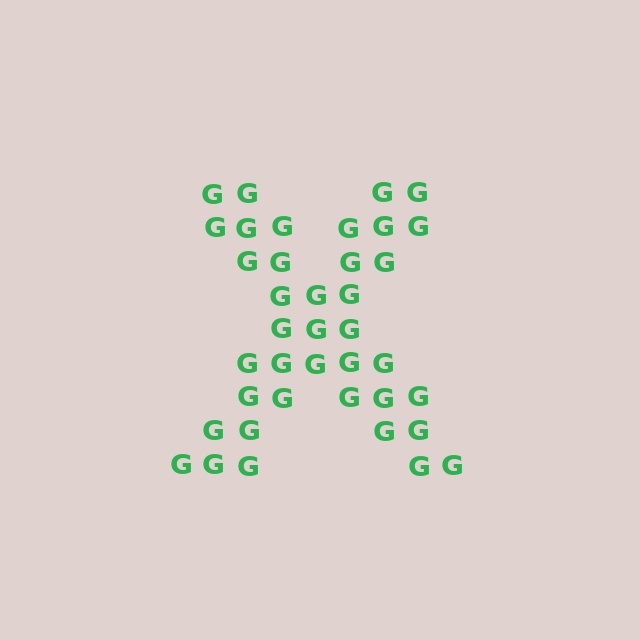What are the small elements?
The small elements are letter G's.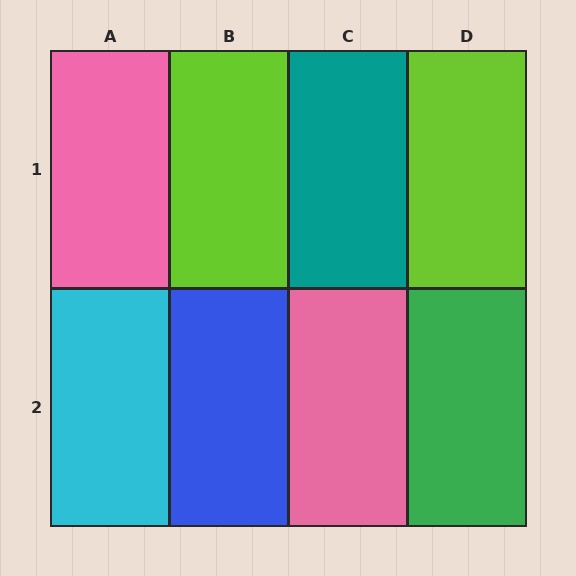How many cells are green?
1 cell is green.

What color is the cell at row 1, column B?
Lime.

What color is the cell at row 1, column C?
Teal.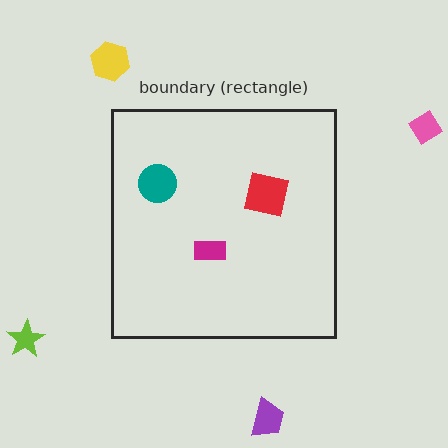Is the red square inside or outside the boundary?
Inside.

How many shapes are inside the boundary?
3 inside, 4 outside.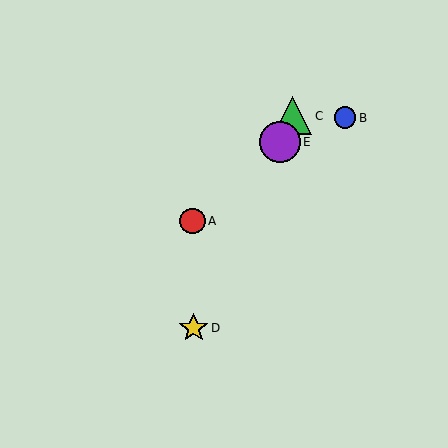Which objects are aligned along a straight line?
Objects C, D, E are aligned along a straight line.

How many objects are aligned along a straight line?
3 objects (C, D, E) are aligned along a straight line.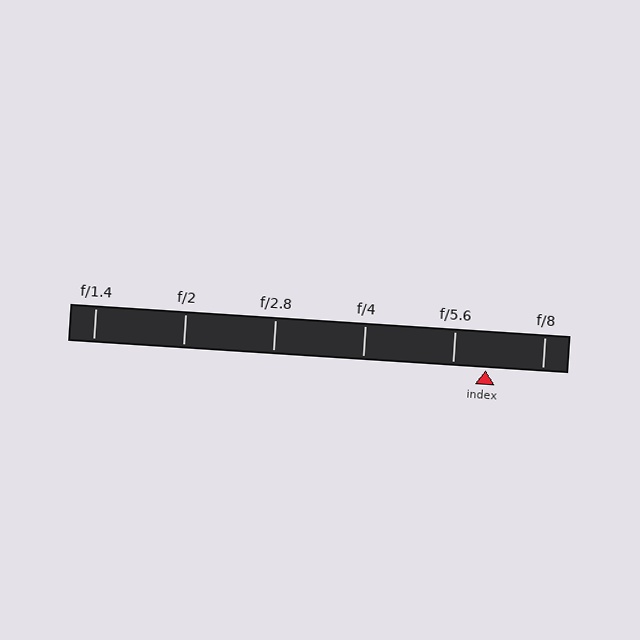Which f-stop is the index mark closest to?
The index mark is closest to f/5.6.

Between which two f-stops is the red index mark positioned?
The index mark is between f/5.6 and f/8.